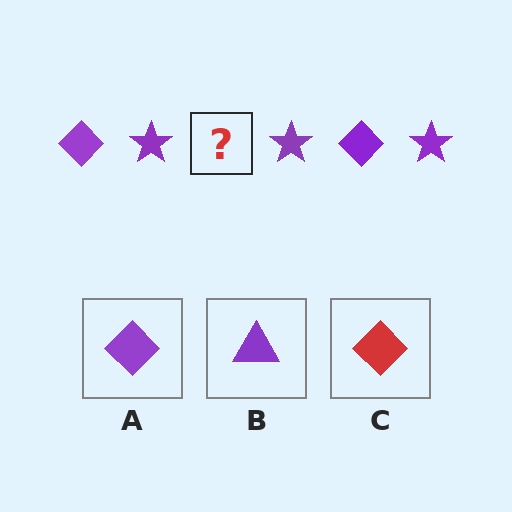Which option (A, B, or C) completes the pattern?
A.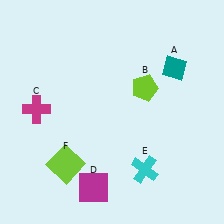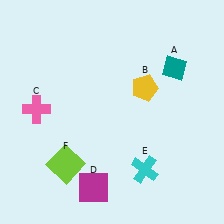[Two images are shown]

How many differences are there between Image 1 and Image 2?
There are 2 differences between the two images.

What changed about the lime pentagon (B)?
In Image 1, B is lime. In Image 2, it changed to yellow.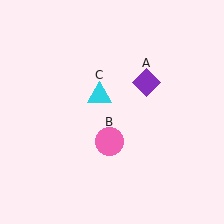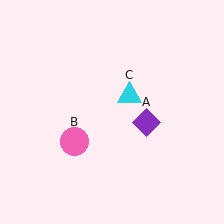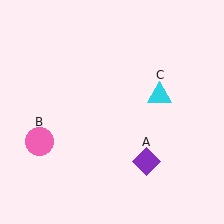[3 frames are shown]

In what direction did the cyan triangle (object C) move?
The cyan triangle (object C) moved right.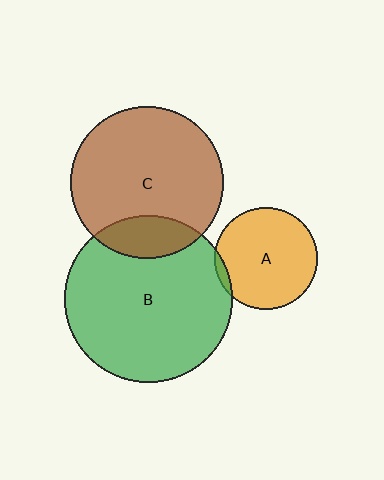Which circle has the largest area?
Circle B (green).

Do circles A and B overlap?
Yes.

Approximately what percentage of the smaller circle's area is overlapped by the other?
Approximately 5%.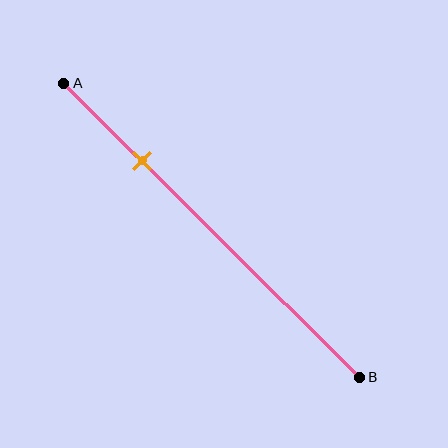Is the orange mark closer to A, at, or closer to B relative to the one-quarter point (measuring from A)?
The orange mark is approximately at the one-quarter point of segment AB.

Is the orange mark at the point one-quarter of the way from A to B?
Yes, the mark is approximately at the one-quarter point.